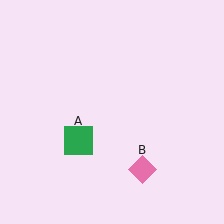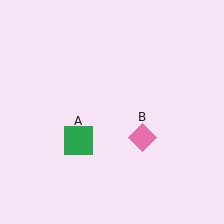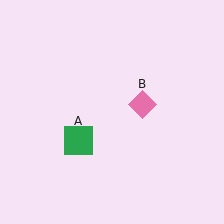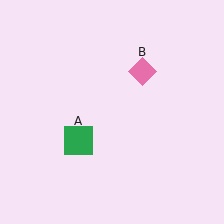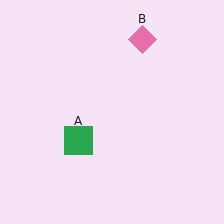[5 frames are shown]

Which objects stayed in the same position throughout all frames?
Green square (object A) remained stationary.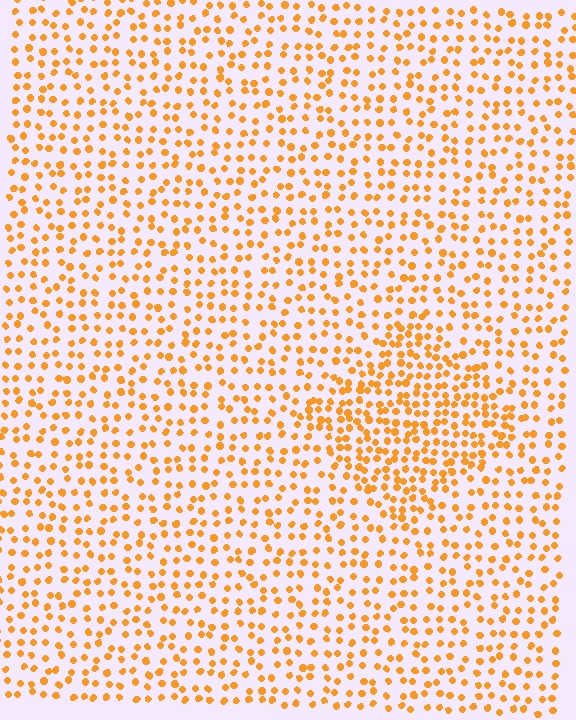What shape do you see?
I see a diamond.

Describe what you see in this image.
The image contains small orange elements arranged at two different densities. A diamond-shaped region is visible where the elements are more densely packed than the surrounding area.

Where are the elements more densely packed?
The elements are more densely packed inside the diamond boundary.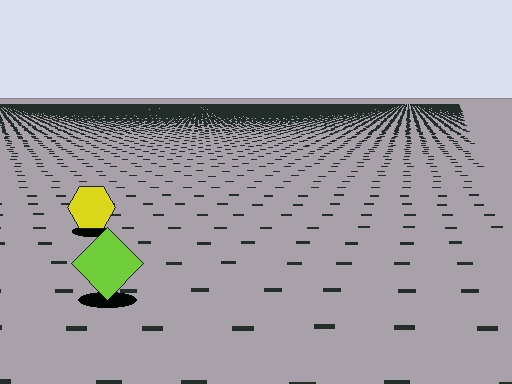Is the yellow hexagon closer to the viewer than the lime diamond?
No. The lime diamond is closer — you can tell from the texture gradient: the ground texture is coarser near it.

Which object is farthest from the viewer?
The yellow hexagon is farthest from the viewer. It appears smaller and the ground texture around it is denser.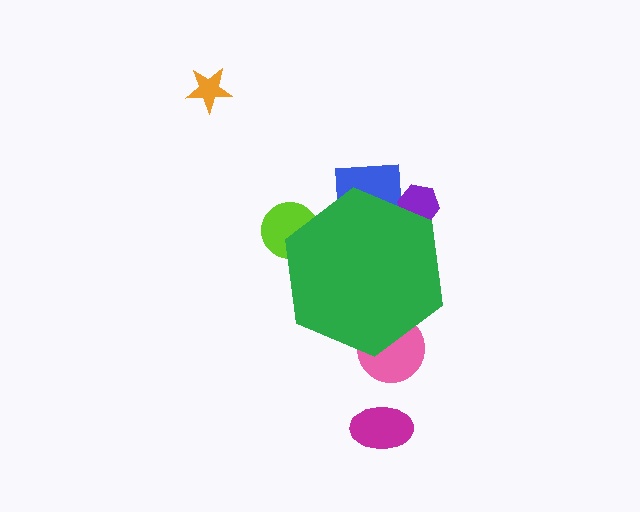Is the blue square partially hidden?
Yes, the blue square is partially hidden behind the green hexagon.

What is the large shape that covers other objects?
A green hexagon.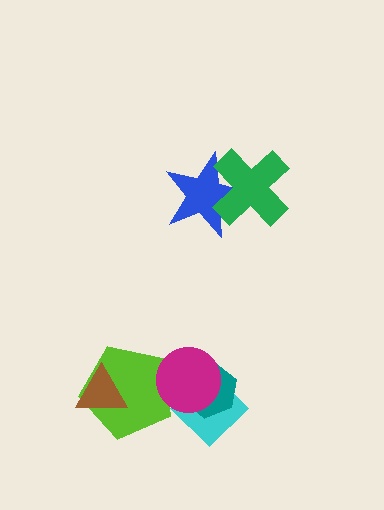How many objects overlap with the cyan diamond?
2 objects overlap with the cyan diamond.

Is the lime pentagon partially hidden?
Yes, it is partially covered by another shape.